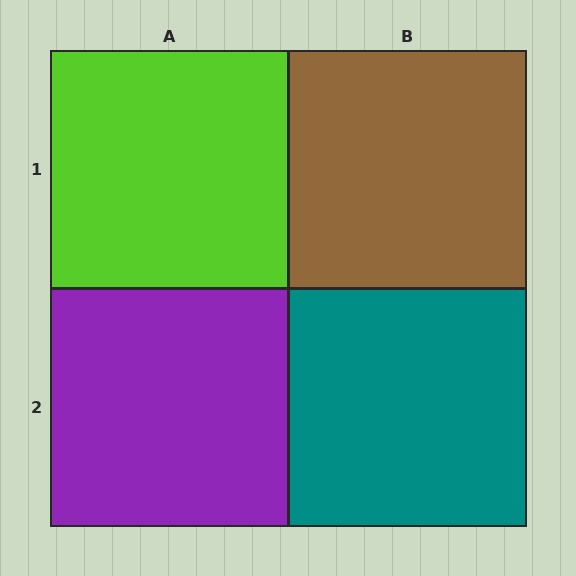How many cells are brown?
1 cell is brown.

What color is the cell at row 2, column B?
Teal.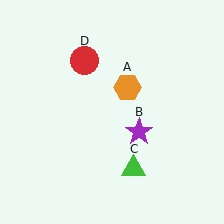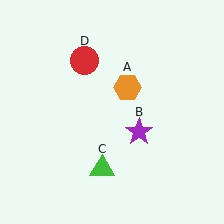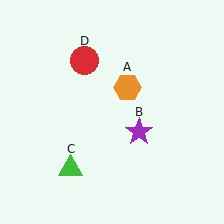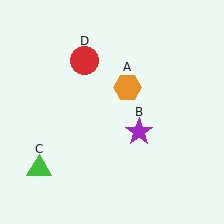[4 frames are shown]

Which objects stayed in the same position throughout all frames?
Orange hexagon (object A) and purple star (object B) and red circle (object D) remained stationary.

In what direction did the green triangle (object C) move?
The green triangle (object C) moved left.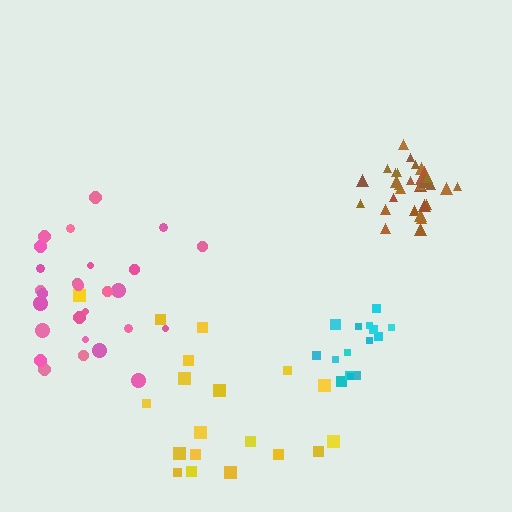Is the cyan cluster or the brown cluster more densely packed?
Brown.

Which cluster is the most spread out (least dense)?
Yellow.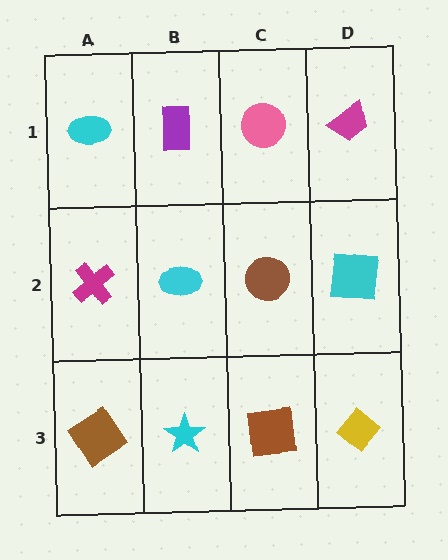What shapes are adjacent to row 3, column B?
A cyan ellipse (row 2, column B), a brown diamond (row 3, column A), a brown square (row 3, column C).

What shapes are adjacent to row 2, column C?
A pink circle (row 1, column C), a brown square (row 3, column C), a cyan ellipse (row 2, column B), a cyan square (row 2, column D).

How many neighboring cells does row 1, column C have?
3.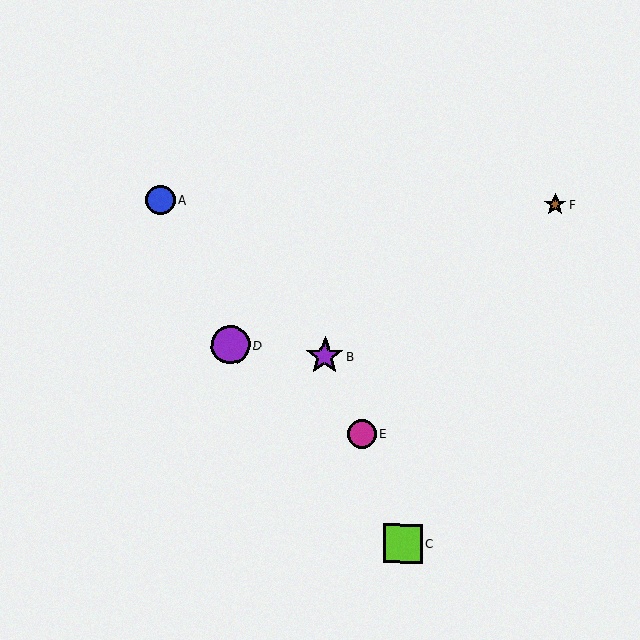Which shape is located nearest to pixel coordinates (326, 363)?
The purple star (labeled B) at (325, 356) is nearest to that location.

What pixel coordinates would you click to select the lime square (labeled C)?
Click at (403, 543) to select the lime square C.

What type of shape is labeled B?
Shape B is a purple star.